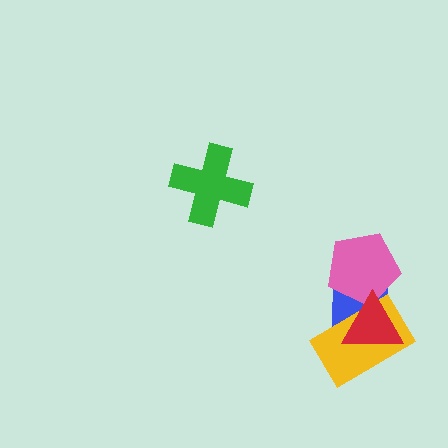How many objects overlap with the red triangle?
3 objects overlap with the red triangle.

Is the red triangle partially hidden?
No, no other shape covers it.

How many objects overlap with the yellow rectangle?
3 objects overlap with the yellow rectangle.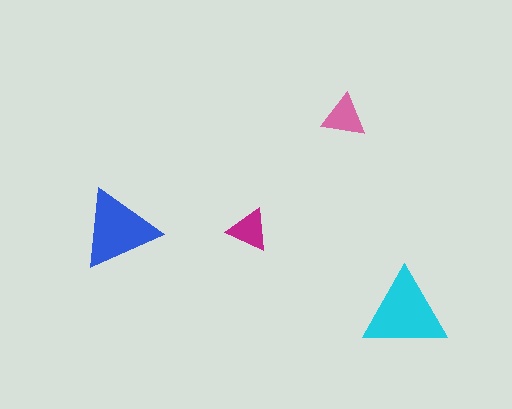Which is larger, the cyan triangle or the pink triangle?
The cyan one.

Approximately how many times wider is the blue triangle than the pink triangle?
About 2 times wider.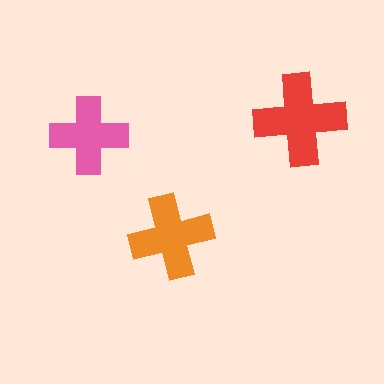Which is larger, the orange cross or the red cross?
The red one.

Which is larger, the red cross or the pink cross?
The red one.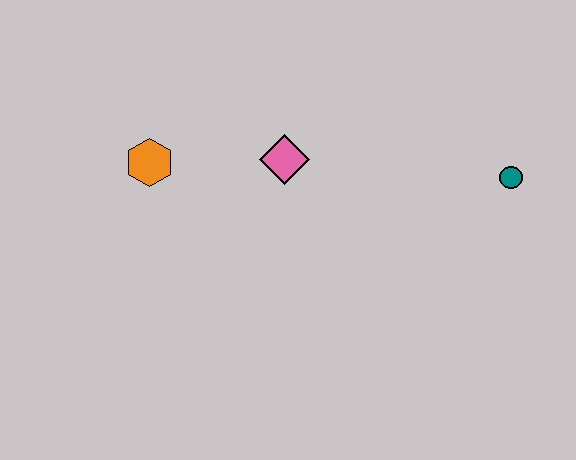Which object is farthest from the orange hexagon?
The teal circle is farthest from the orange hexagon.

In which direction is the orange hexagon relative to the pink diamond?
The orange hexagon is to the left of the pink diamond.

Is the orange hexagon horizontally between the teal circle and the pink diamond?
No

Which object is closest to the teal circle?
The pink diamond is closest to the teal circle.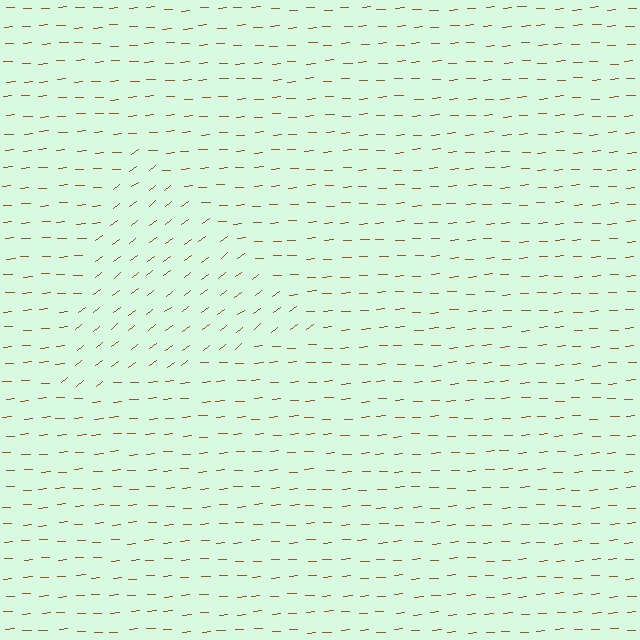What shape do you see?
I see a triangle.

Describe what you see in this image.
The image is filled with small brown line segments. A triangle region in the image has lines oriented differently from the surrounding lines, creating a visible texture boundary.